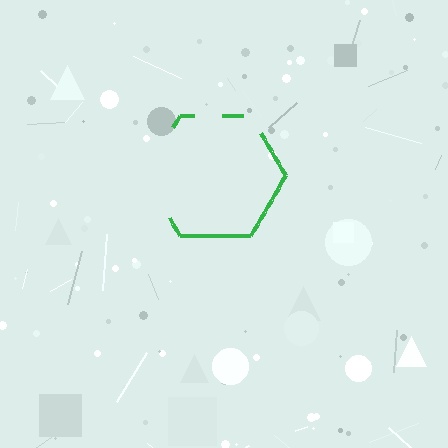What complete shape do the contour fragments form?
The contour fragments form a hexagon.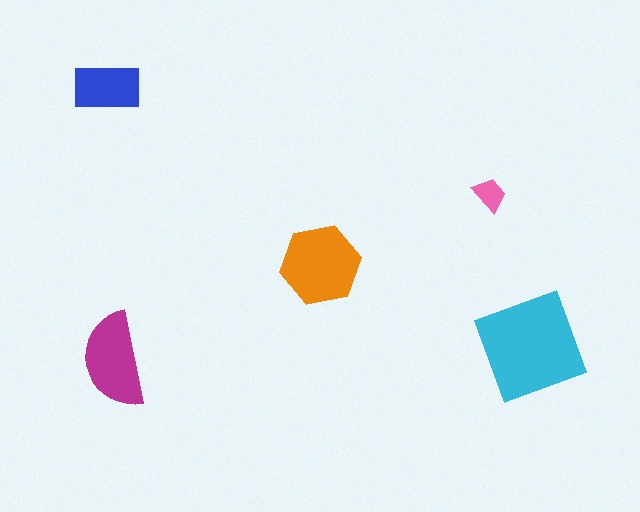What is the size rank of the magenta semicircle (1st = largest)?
3rd.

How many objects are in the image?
There are 5 objects in the image.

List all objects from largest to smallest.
The cyan diamond, the orange hexagon, the magenta semicircle, the blue rectangle, the pink trapezoid.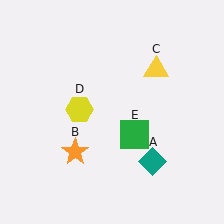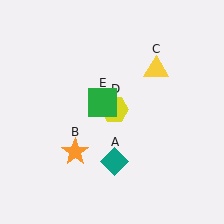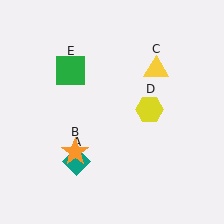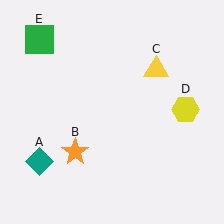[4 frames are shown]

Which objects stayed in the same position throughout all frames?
Orange star (object B) and yellow triangle (object C) remained stationary.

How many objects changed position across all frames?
3 objects changed position: teal diamond (object A), yellow hexagon (object D), green square (object E).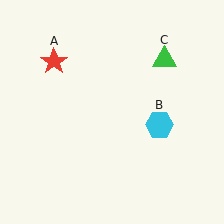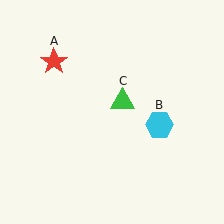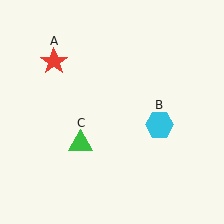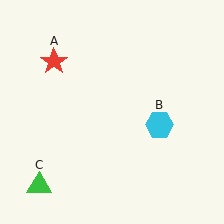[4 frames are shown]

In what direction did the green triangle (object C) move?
The green triangle (object C) moved down and to the left.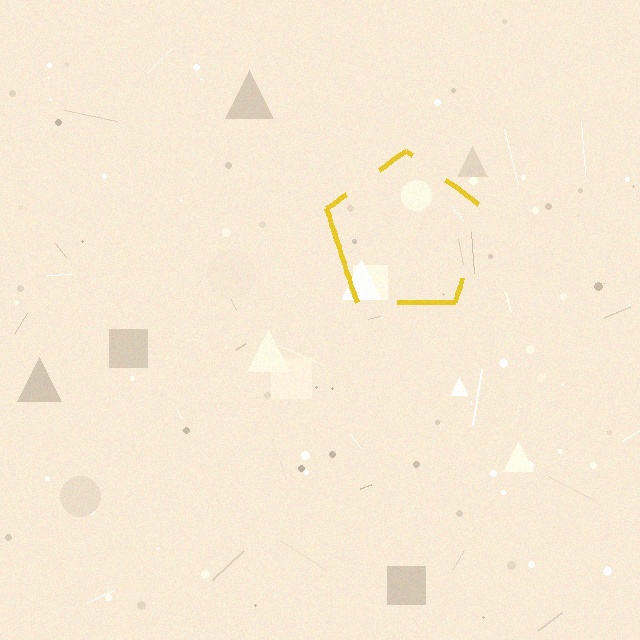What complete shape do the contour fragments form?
The contour fragments form a pentagon.